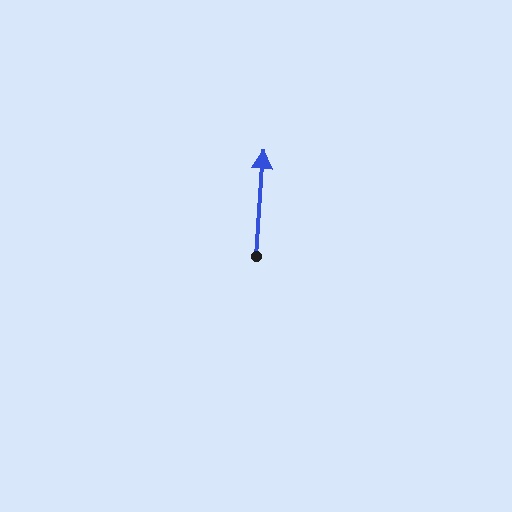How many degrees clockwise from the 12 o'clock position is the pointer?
Approximately 4 degrees.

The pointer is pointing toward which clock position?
Roughly 12 o'clock.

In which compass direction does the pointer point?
North.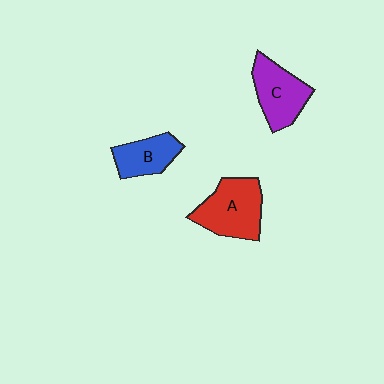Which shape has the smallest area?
Shape B (blue).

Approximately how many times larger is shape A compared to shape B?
Approximately 1.5 times.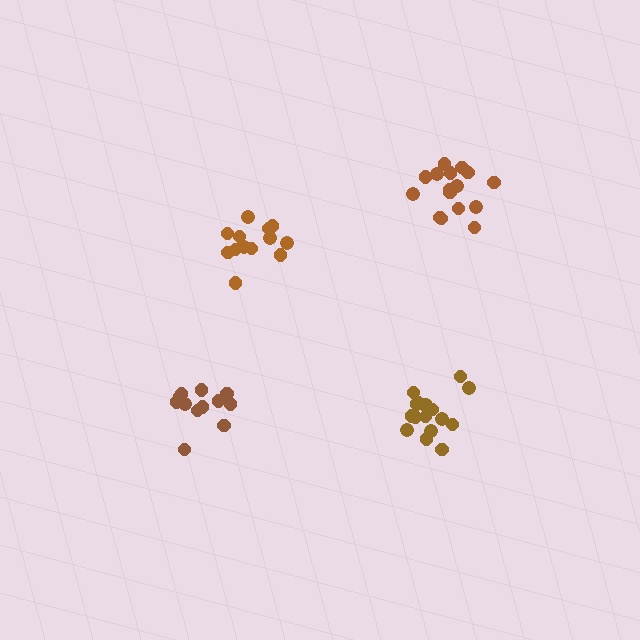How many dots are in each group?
Group 1: 13 dots, Group 2: 12 dots, Group 3: 17 dots, Group 4: 16 dots (58 total).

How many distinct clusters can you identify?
There are 4 distinct clusters.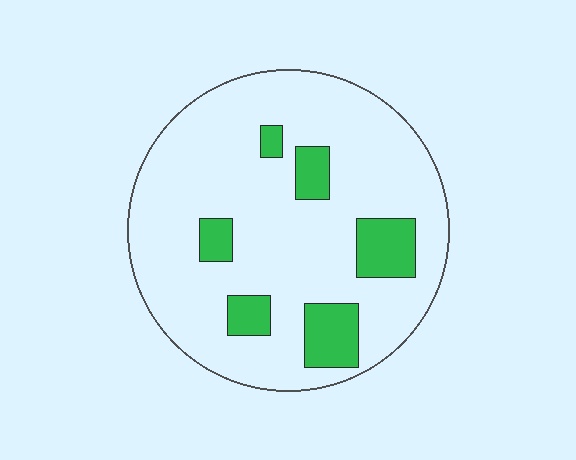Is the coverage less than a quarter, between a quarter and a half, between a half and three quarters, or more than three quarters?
Less than a quarter.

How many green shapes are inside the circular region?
6.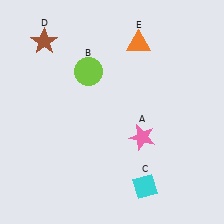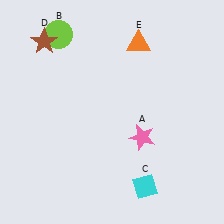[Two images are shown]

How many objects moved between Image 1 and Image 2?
1 object moved between the two images.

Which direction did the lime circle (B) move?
The lime circle (B) moved up.